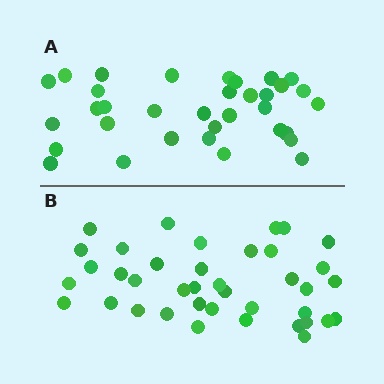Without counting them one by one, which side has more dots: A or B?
Region B (the bottom region) has more dots.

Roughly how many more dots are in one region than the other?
Region B has about 5 more dots than region A.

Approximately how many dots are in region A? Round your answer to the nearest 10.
About 30 dots. (The exact count is 34, which rounds to 30.)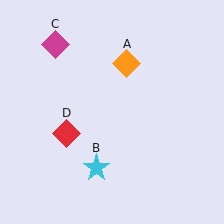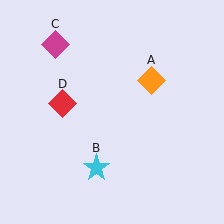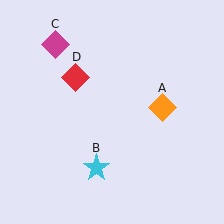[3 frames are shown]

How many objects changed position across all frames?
2 objects changed position: orange diamond (object A), red diamond (object D).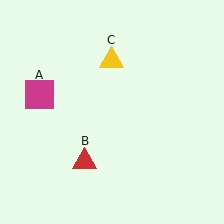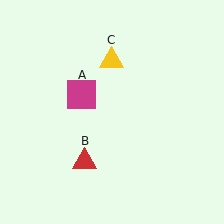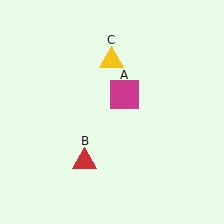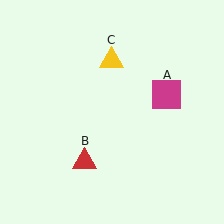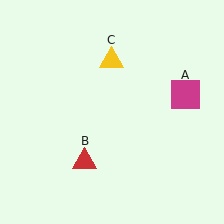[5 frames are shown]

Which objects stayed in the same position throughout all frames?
Red triangle (object B) and yellow triangle (object C) remained stationary.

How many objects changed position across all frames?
1 object changed position: magenta square (object A).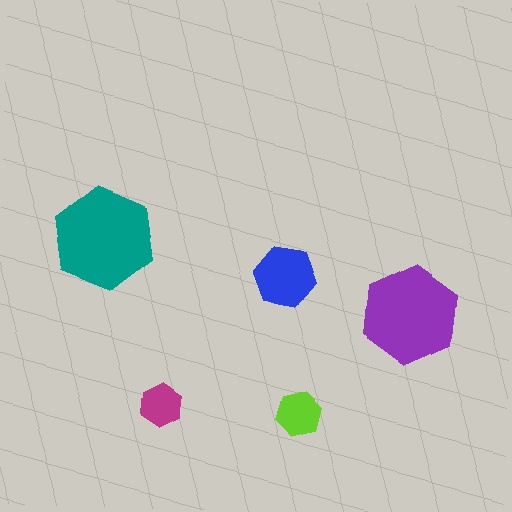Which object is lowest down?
The lime hexagon is bottommost.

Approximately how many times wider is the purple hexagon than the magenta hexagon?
About 2.5 times wider.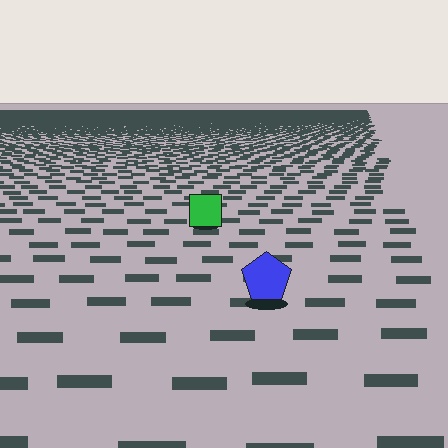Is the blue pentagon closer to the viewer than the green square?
Yes. The blue pentagon is closer — you can tell from the texture gradient: the ground texture is coarser near it.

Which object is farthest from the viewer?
The green square is farthest from the viewer. It appears smaller and the ground texture around it is denser.